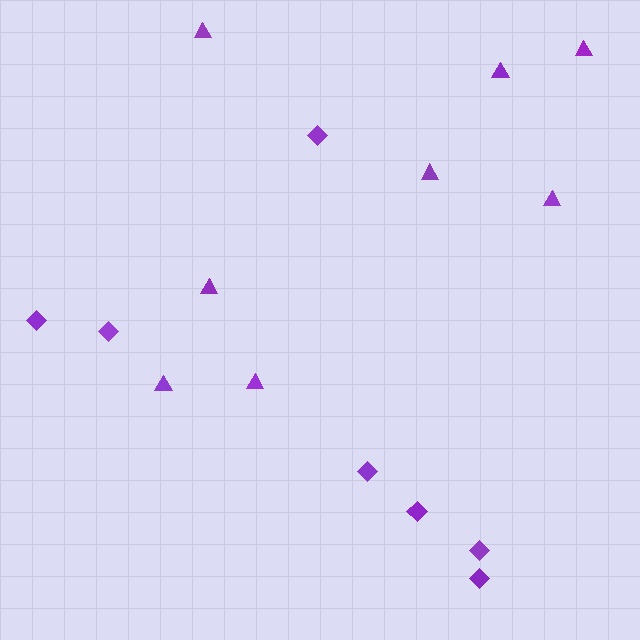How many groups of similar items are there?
There are 2 groups: one group of triangles (8) and one group of diamonds (7).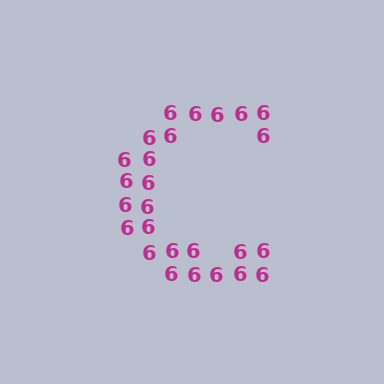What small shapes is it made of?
It is made of small digit 6's.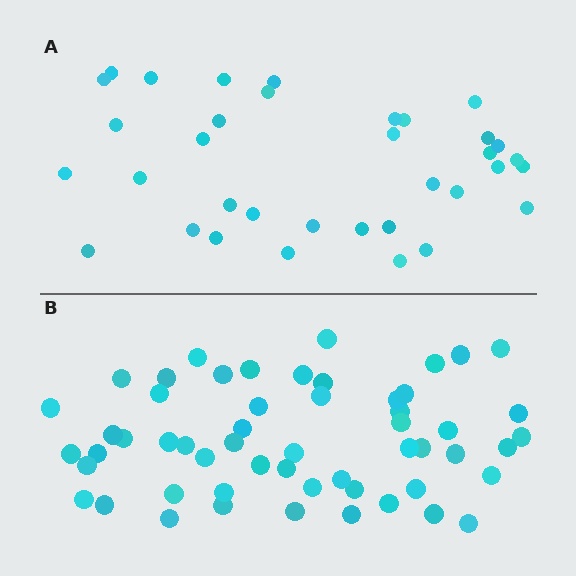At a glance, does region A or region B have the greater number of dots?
Region B (the bottom region) has more dots.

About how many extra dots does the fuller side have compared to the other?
Region B has approximately 20 more dots than region A.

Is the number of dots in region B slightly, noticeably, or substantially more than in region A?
Region B has substantially more. The ratio is roughly 1.6 to 1.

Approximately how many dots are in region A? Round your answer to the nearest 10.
About 40 dots. (The exact count is 35, which rounds to 40.)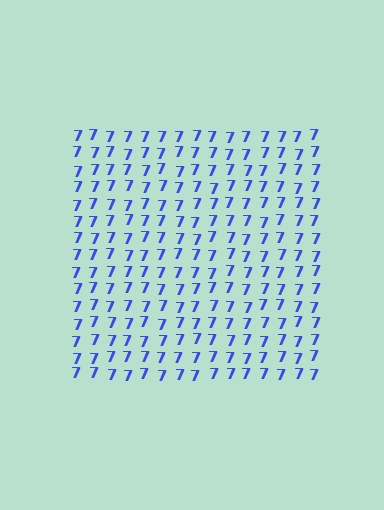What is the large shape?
The large shape is a square.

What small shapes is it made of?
It is made of small digit 7's.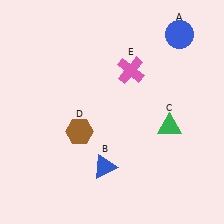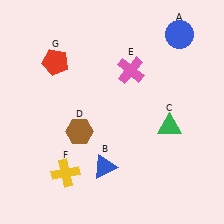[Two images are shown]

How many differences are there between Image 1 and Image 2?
There are 2 differences between the two images.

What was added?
A yellow cross (F), a red pentagon (G) were added in Image 2.